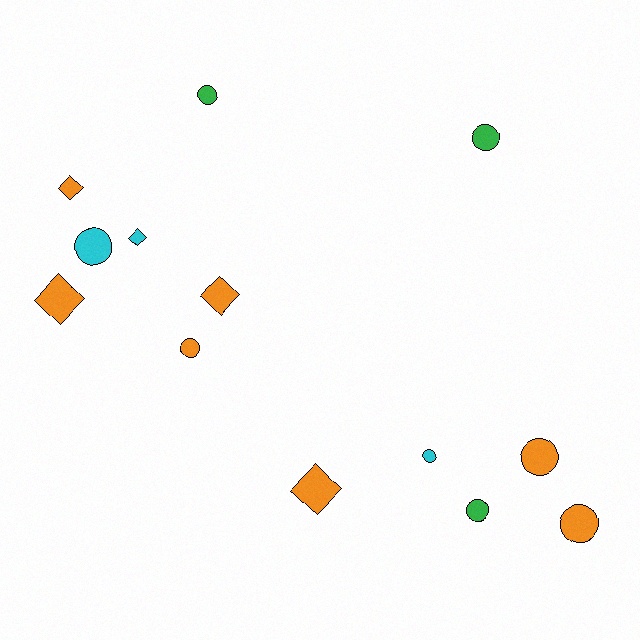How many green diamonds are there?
There are no green diamonds.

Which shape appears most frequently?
Circle, with 8 objects.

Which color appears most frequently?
Orange, with 7 objects.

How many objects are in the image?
There are 13 objects.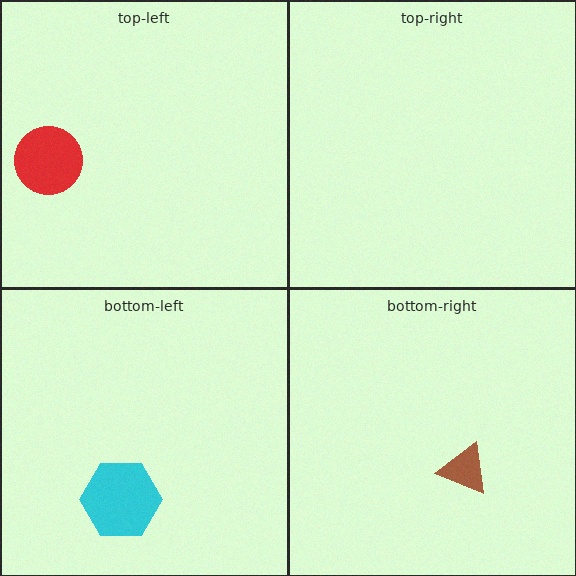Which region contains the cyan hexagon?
The bottom-left region.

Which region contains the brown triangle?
The bottom-right region.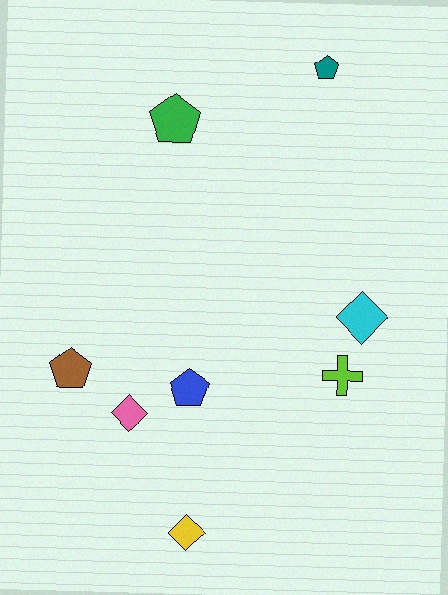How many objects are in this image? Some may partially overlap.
There are 8 objects.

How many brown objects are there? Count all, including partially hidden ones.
There is 1 brown object.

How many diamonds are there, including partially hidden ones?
There are 3 diamonds.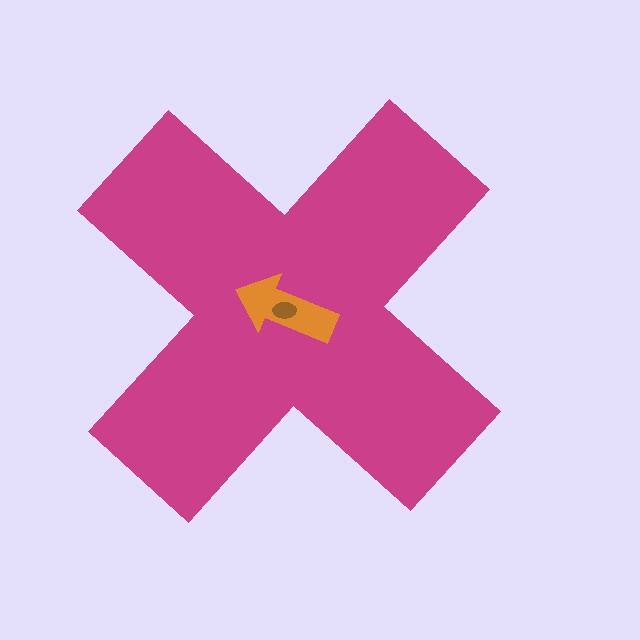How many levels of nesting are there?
3.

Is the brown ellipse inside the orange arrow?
Yes.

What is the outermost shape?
The magenta cross.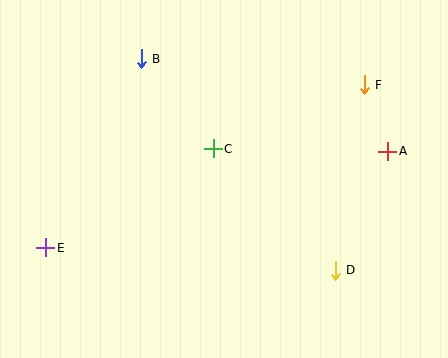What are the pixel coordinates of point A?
Point A is at (388, 151).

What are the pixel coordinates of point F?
Point F is at (364, 85).